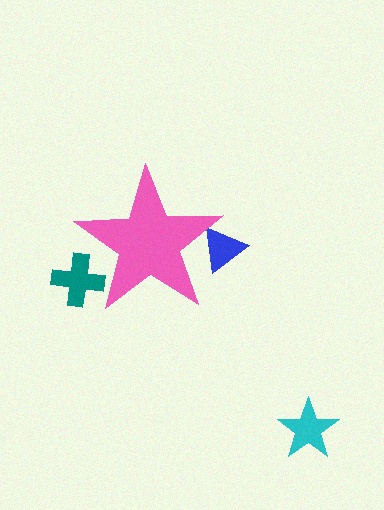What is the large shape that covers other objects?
A pink star.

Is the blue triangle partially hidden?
Yes, the blue triangle is partially hidden behind the pink star.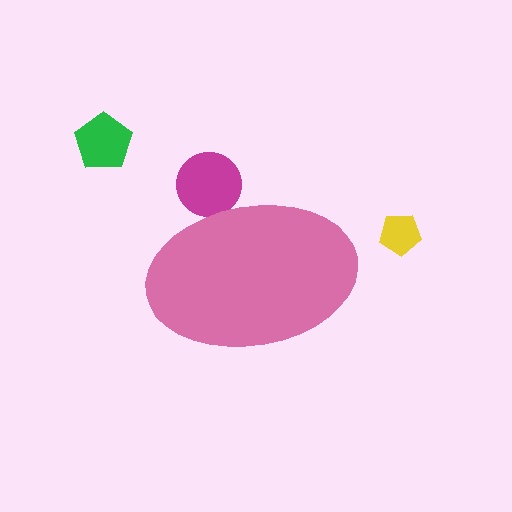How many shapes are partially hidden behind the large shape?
1 shape is partially hidden.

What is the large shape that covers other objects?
A pink ellipse.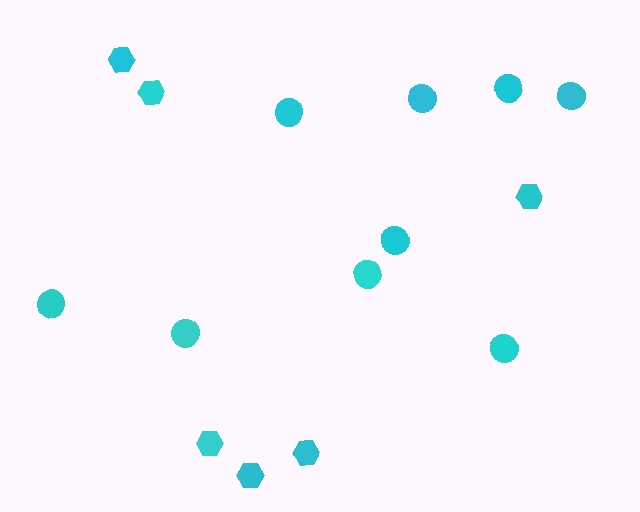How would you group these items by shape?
There are 2 groups: one group of hexagons (6) and one group of circles (9).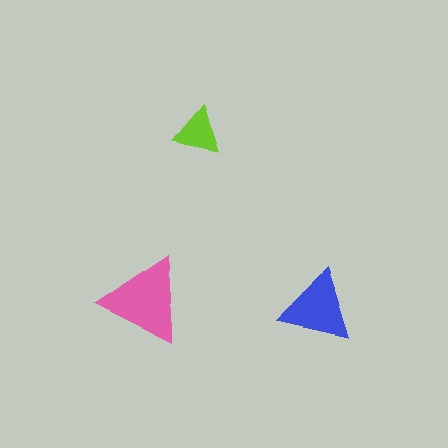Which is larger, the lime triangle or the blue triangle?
The blue one.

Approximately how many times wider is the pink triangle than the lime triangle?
About 2 times wider.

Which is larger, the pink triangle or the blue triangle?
The pink one.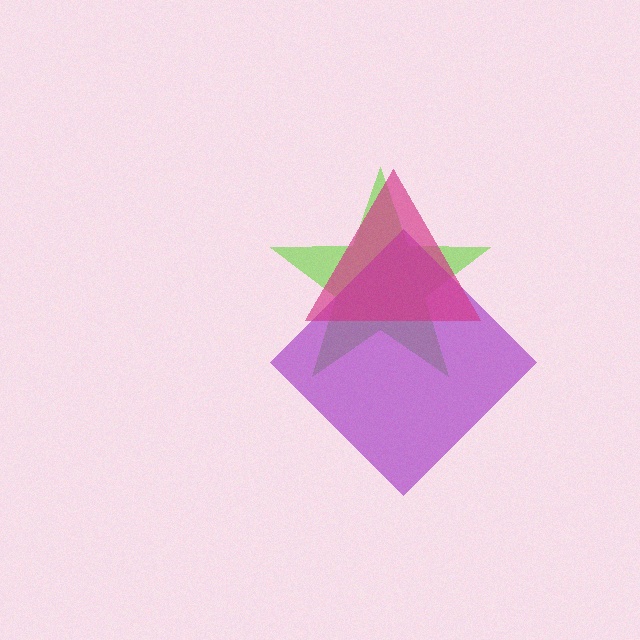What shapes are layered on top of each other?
The layered shapes are: a lime star, a purple diamond, a magenta triangle.